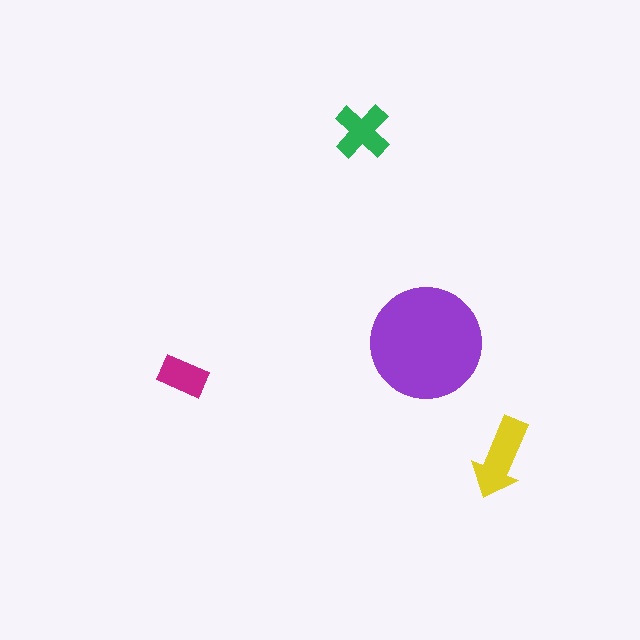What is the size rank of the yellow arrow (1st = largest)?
2nd.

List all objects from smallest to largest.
The magenta rectangle, the green cross, the yellow arrow, the purple circle.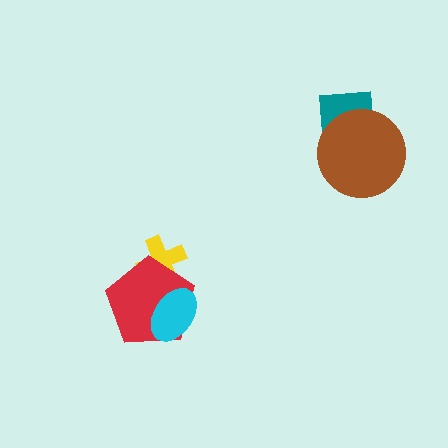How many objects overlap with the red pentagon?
2 objects overlap with the red pentagon.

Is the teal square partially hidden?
Yes, it is partially covered by another shape.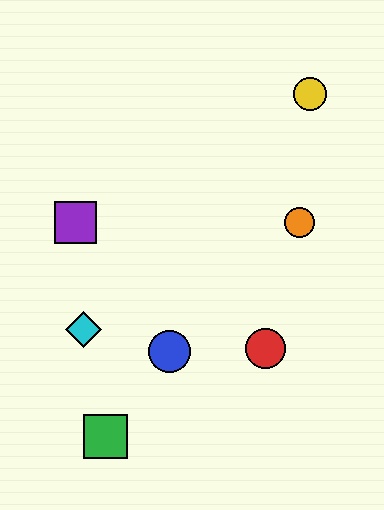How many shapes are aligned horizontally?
2 shapes (the purple square, the orange circle) are aligned horizontally.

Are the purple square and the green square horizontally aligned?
No, the purple square is at y≈222 and the green square is at y≈436.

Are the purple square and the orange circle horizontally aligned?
Yes, both are at y≈222.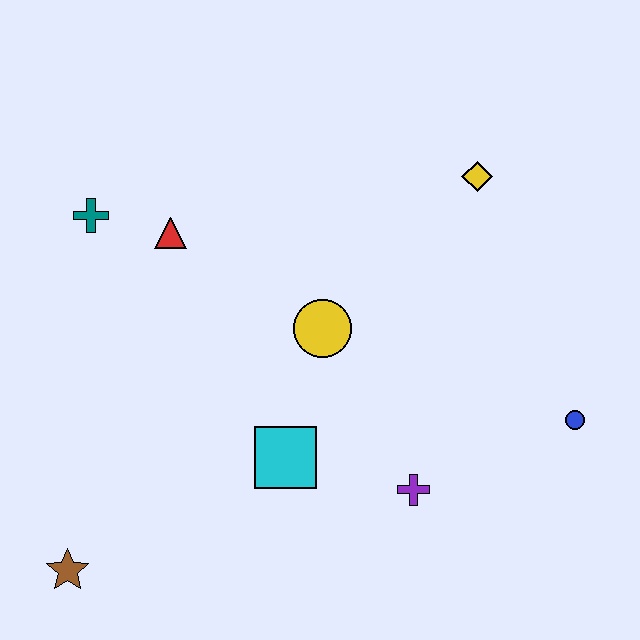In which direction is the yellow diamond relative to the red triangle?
The yellow diamond is to the right of the red triangle.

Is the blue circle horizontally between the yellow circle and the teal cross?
No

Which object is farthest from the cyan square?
The yellow diamond is farthest from the cyan square.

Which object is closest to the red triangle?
The teal cross is closest to the red triangle.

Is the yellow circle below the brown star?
No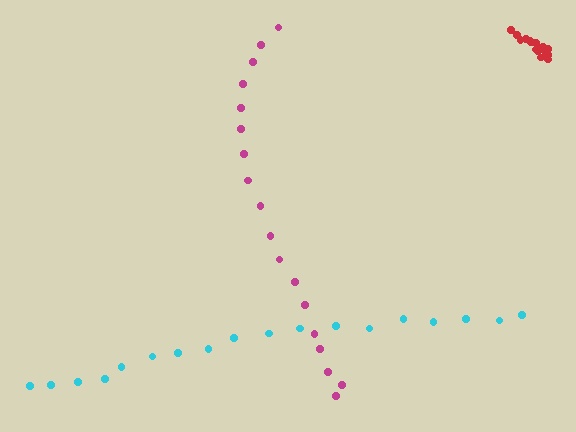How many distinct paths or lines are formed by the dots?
There are 3 distinct paths.